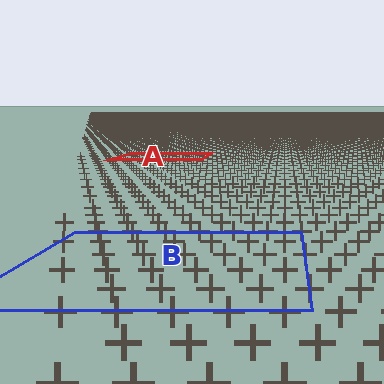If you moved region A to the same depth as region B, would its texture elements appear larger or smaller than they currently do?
They would appear larger. At a closer depth, the same texture elements are projected at a bigger on-screen size.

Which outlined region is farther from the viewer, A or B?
Region A is farther from the viewer — the texture elements inside it appear smaller and more densely packed.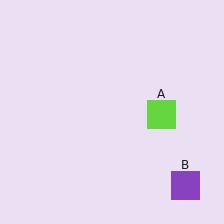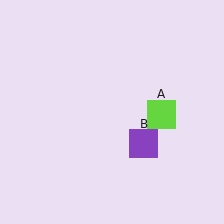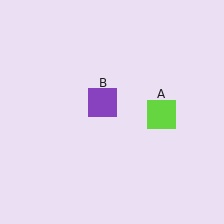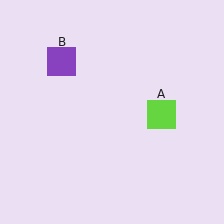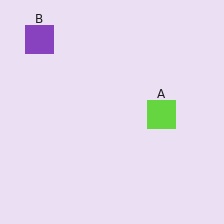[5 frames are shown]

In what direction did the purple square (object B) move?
The purple square (object B) moved up and to the left.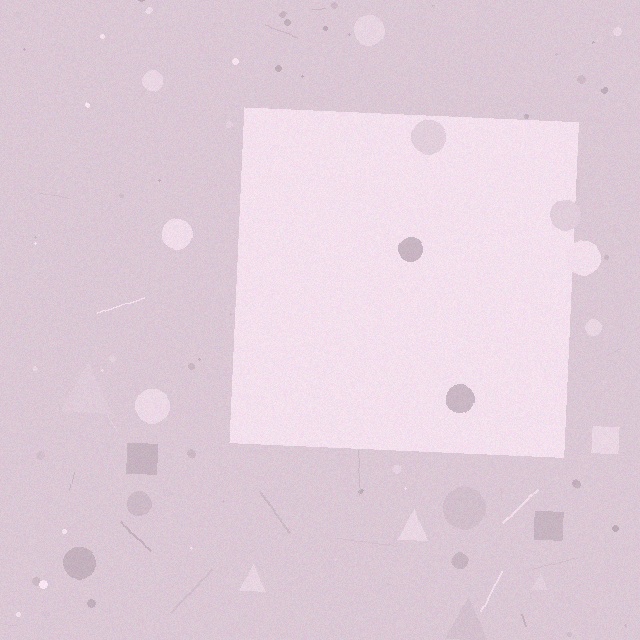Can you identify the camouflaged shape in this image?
The camouflaged shape is a square.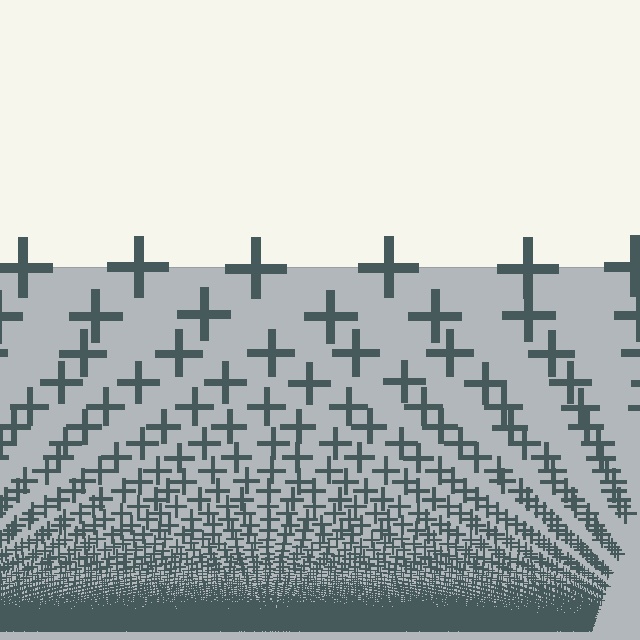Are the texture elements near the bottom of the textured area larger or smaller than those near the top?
Smaller. The gradient is inverted — elements near the bottom are smaller and denser.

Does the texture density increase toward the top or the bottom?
Density increases toward the bottom.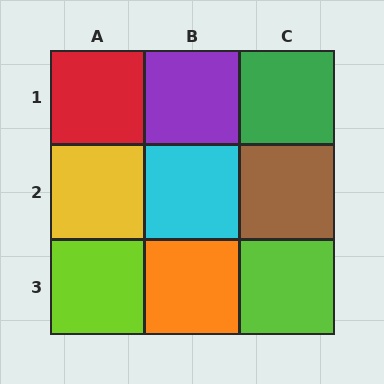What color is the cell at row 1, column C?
Green.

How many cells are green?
1 cell is green.